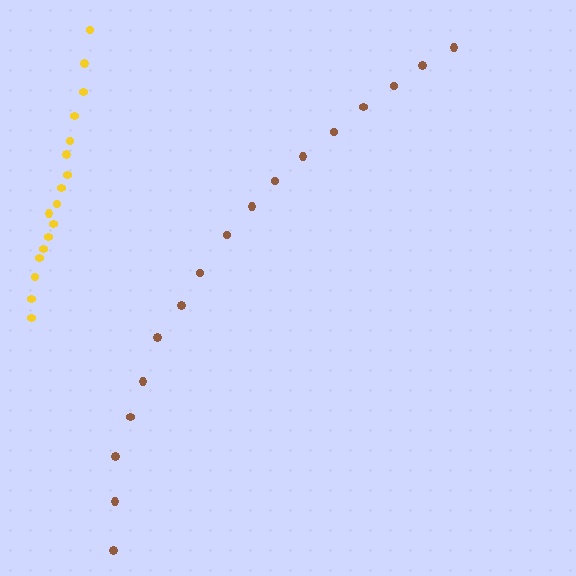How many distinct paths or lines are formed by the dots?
There are 2 distinct paths.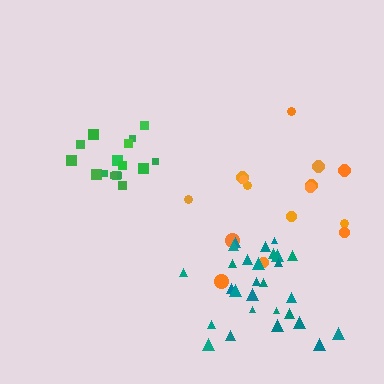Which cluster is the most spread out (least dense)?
Orange.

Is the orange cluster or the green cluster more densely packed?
Green.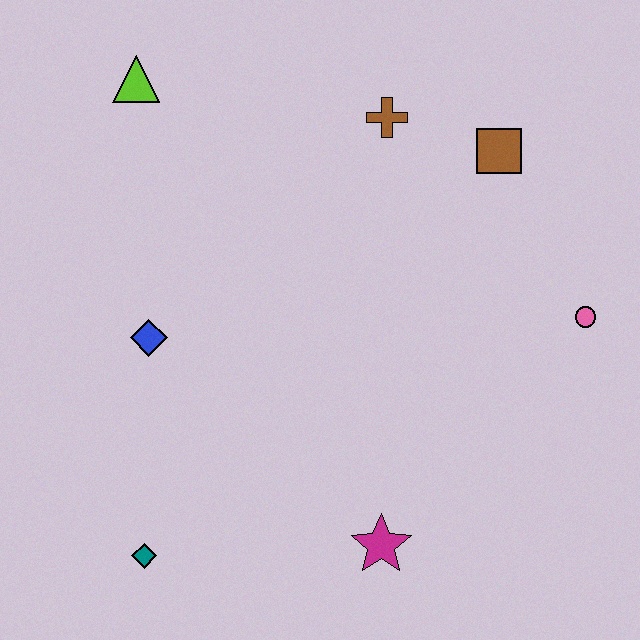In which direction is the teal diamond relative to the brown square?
The teal diamond is below the brown square.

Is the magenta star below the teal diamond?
No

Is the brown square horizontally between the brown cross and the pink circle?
Yes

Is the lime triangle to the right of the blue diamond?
No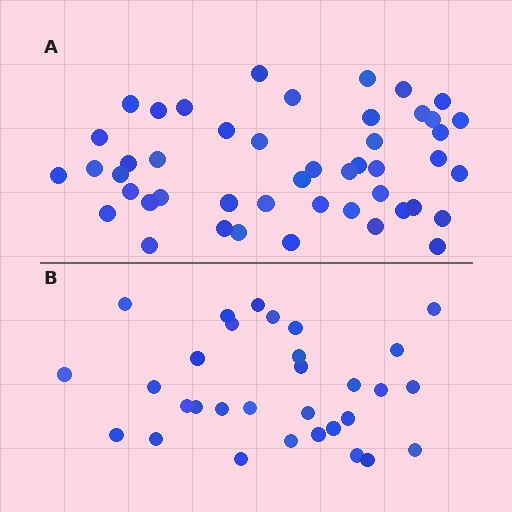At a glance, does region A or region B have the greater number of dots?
Region A (the top region) has more dots.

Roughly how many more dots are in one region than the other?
Region A has approximately 15 more dots than region B.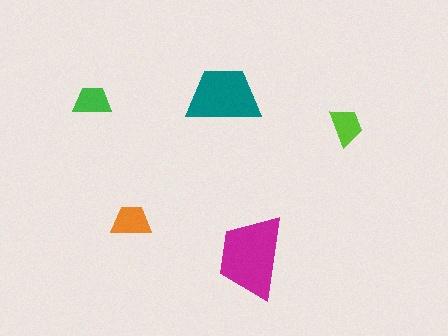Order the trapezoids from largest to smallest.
the magenta one, the teal one, the orange one, the green one, the lime one.